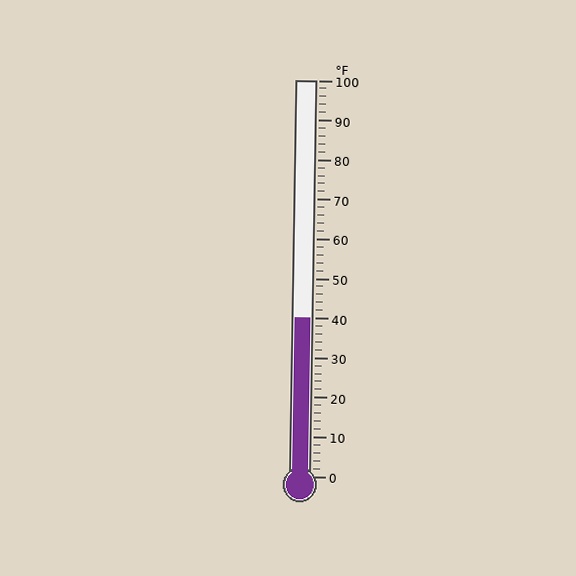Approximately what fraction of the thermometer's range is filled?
The thermometer is filled to approximately 40% of its range.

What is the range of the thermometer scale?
The thermometer scale ranges from 0°F to 100°F.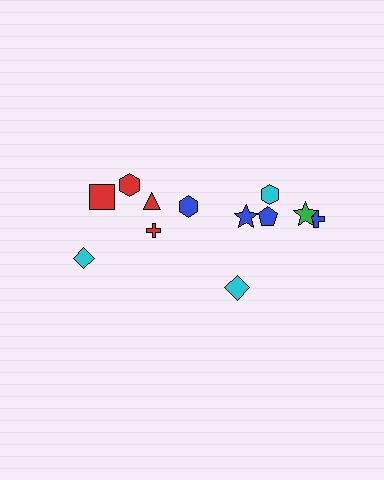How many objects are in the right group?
There are 7 objects.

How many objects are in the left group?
There are 5 objects.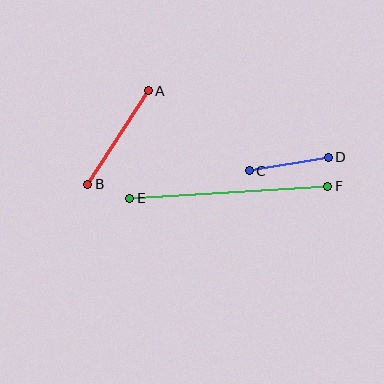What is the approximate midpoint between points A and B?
The midpoint is at approximately (118, 137) pixels.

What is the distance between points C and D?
The distance is approximately 80 pixels.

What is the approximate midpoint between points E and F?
The midpoint is at approximately (229, 192) pixels.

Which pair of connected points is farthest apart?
Points E and F are farthest apart.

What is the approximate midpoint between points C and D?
The midpoint is at approximately (289, 164) pixels.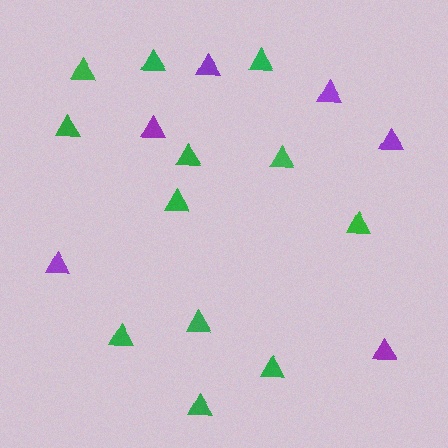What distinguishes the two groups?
There are 2 groups: one group of green triangles (12) and one group of purple triangles (6).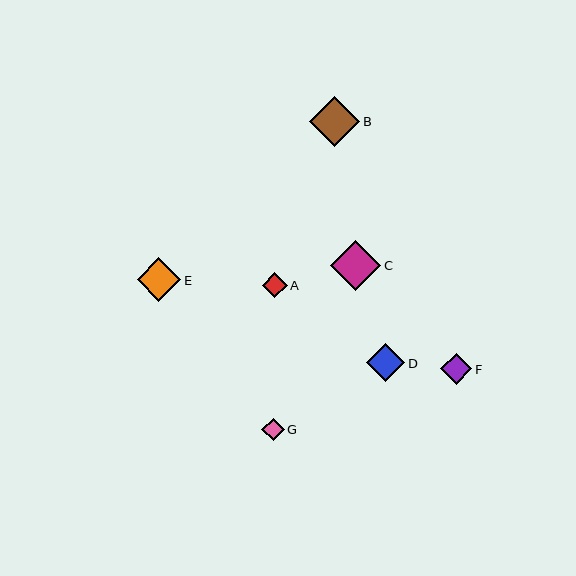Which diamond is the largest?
Diamond C is the largest with a size of approximately 50 pixels.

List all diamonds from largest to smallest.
From largest to smallest: C, B, E, D, F, A, G.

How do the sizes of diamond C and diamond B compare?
Diamond C and diamond B are approximately the same size.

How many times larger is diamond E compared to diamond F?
Diamond E is approximately 1.4 times the size of diamond F.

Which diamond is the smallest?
Diamond G is the smallest with a size of approximately 22 pixels.